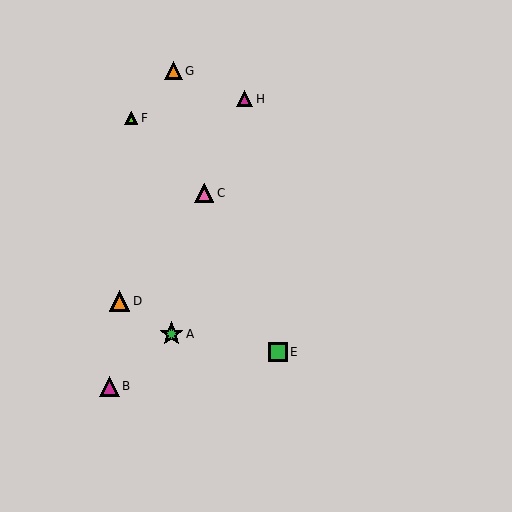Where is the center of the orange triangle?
The center of the orange triangle is at (173, 71).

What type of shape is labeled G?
Shape G is an orange triangle.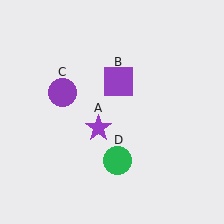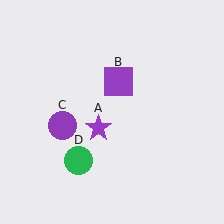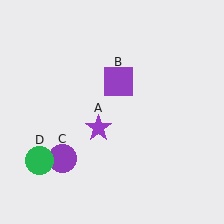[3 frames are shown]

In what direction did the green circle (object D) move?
The green circle (object D) moved left.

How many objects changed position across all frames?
2 objects changed position: purple circle (object C), green circle (object D).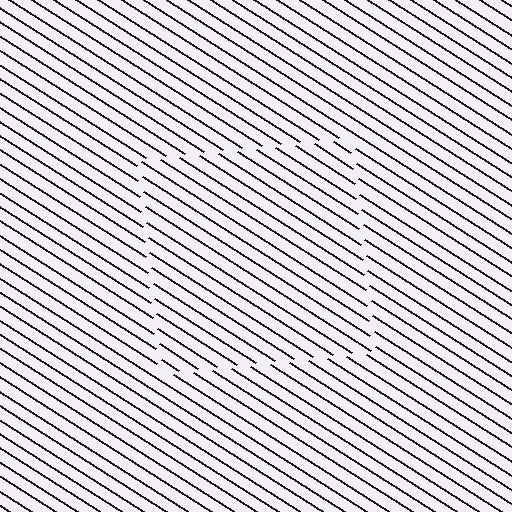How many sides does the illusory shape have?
4 sides — the line-ends trace a square.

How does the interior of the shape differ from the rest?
The interior of the shape contains the same grating, shifted by half a period — the contour is defined by the phase discontinuity where line-ends from the inner and outer gratings abut.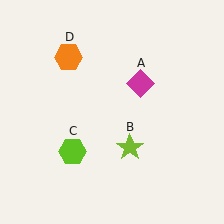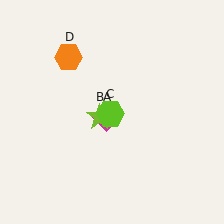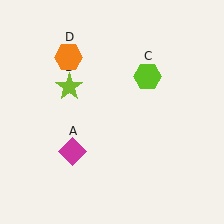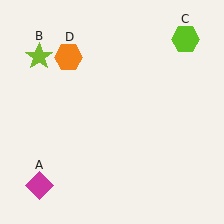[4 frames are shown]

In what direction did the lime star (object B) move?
The lime star (object B) moved up and to the left.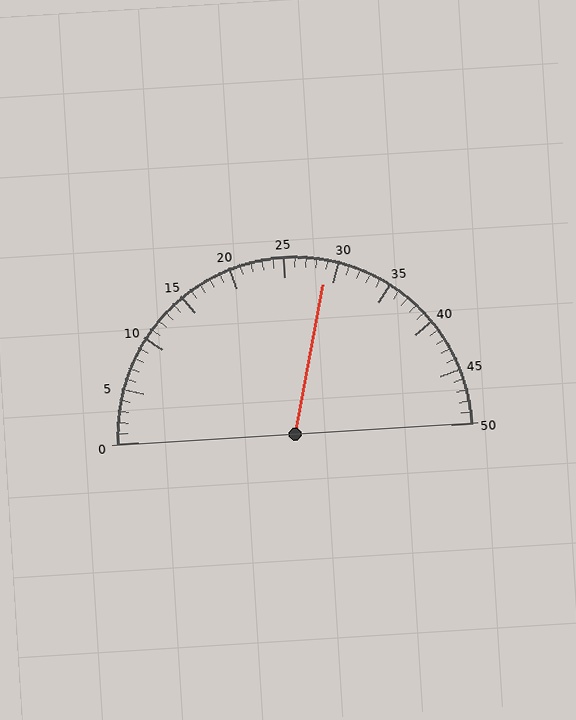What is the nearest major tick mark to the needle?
The nearest major tick mark is 30.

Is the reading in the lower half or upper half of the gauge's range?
The reading is in the upper half of the range (0 to 50).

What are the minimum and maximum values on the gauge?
The gauge ranges from 0 to 50.